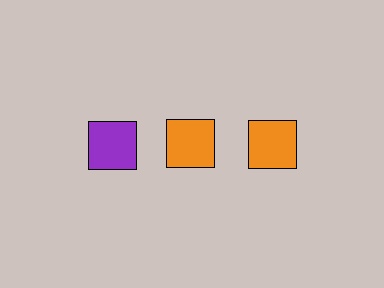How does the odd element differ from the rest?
It has a different color: purple instead of orange.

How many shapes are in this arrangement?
There are 3 shapes arranged in a grid pattern.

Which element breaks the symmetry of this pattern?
The purple square in the top row, leftmost column breaks the symmetry. All other shapes are orange squares.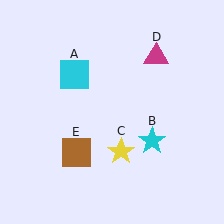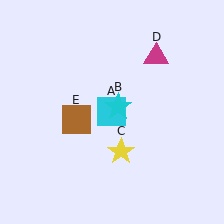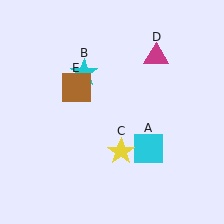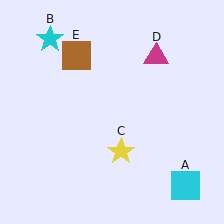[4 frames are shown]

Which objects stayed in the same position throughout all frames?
Yellow star (object C) and magenta triangle (object D) remained stationary.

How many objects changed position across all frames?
3 objects changed position: cyan square (object A), cyan star (object B), brown square (object E).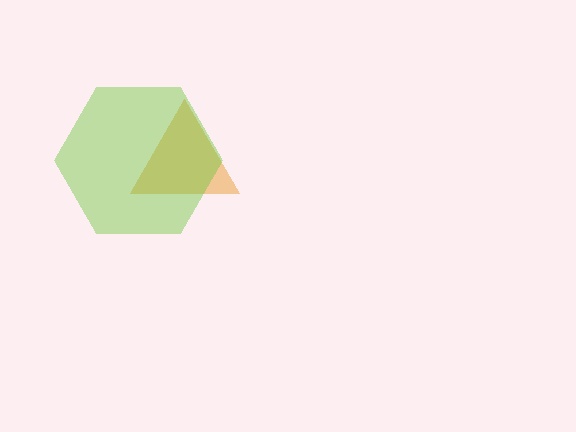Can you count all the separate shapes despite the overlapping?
Yes, there are 2 separate shapes.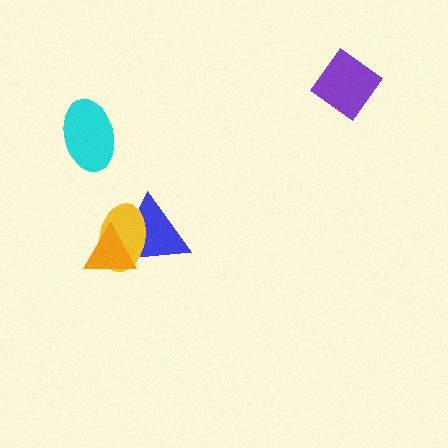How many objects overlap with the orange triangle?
2 objects overlap with the orange triangle.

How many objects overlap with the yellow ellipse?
2 objects overlap with the yellow ellipse.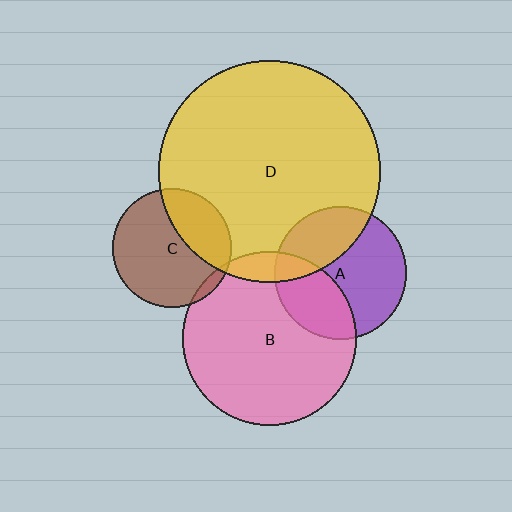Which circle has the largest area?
Circle D (yellow).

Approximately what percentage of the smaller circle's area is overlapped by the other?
Approximately 30%.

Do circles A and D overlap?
Yes.